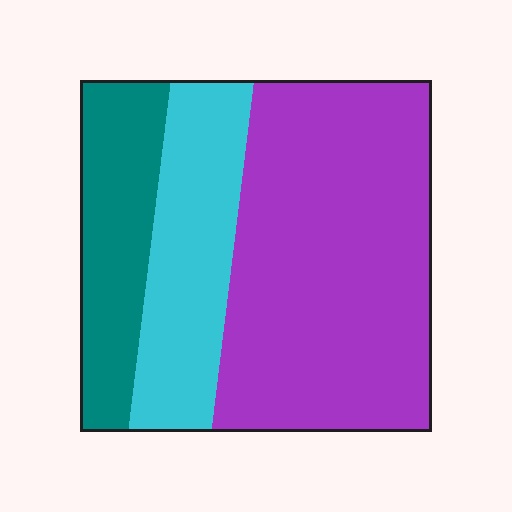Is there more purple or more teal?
Purple.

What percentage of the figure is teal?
Teal takes up about one fifth (1/5) of the figure.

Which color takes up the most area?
Purple, at roughly 55%.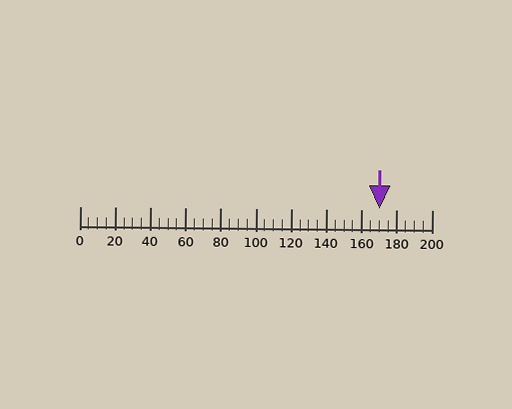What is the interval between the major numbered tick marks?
The major tick marks are spaced 20 units apart.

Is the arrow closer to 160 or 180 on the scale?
The arrow is closer to 180.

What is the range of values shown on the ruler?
The ruler shows values from 0 to 200.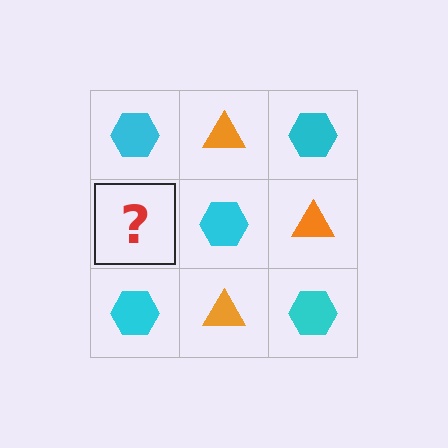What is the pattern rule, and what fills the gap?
The rule is that it alternates cyan hexagon and orange triangle in a checkerboard pattern. The gap should be filled with an orange triangle.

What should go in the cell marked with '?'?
The missing cell should contain an orange triangle.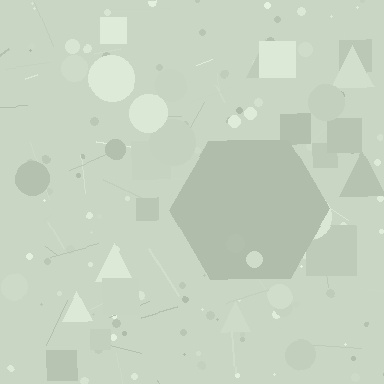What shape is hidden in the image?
A hexagon is hidden in the image.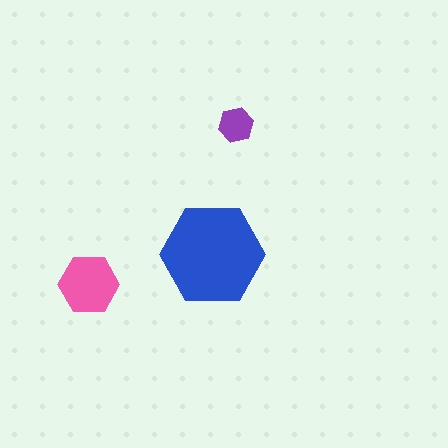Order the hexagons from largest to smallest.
the blue one, the pink one, the purple one.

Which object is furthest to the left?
The pink hexagon is leftmost.